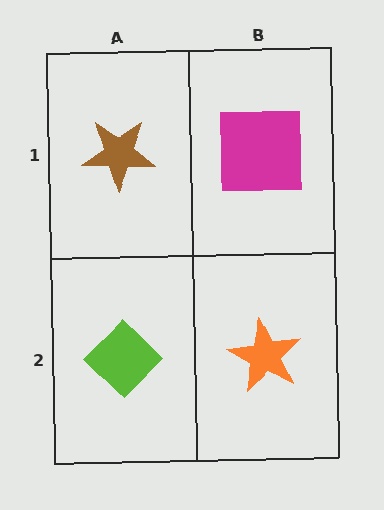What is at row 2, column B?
An orange star.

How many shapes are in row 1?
2 shapes.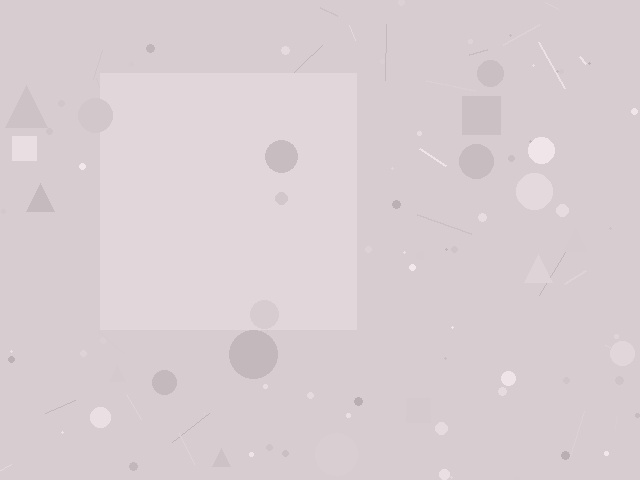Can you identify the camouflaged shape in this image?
The camouflaged shape is a square.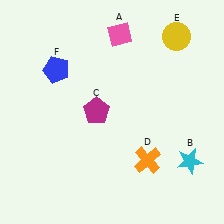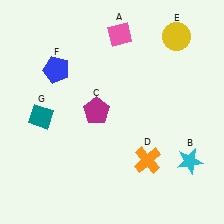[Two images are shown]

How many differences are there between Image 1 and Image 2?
There is 1 difference between the two images.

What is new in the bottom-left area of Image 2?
A teal diamond (G) was added in the bottom-left area of Image 2.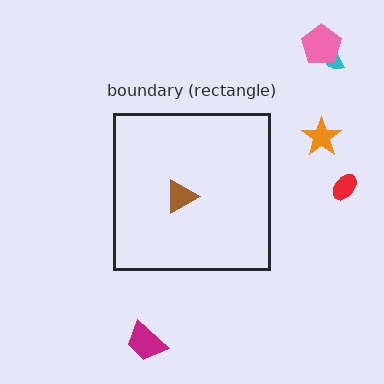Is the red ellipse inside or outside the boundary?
Outside.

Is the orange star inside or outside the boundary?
Outside.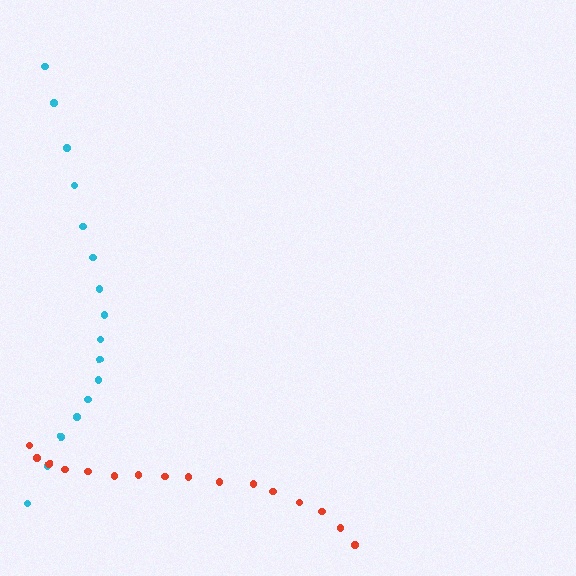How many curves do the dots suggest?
There are 2 distinct paths.